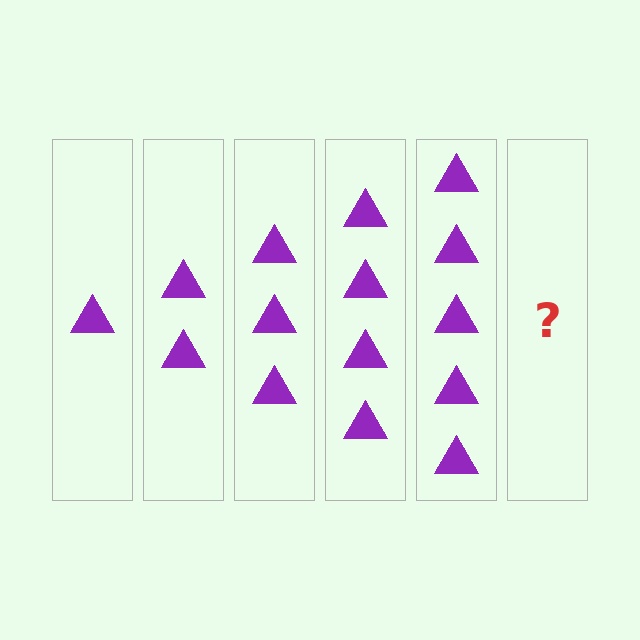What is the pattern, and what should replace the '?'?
The pattern is that each step adds one more triangle. The '?' should be 6 triangles.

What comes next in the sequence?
The next element should be 6 triangles.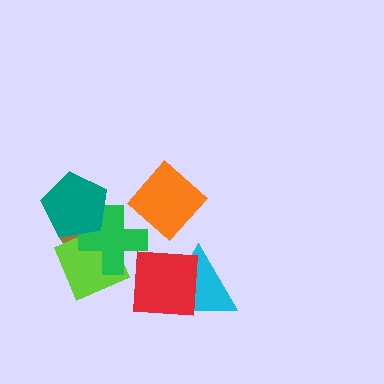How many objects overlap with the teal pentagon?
3 objects overlap with the teal pentagon.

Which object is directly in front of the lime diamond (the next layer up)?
The green cross is directly in front of the lime diamond.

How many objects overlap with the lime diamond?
3 objects overlap with the lime diamond.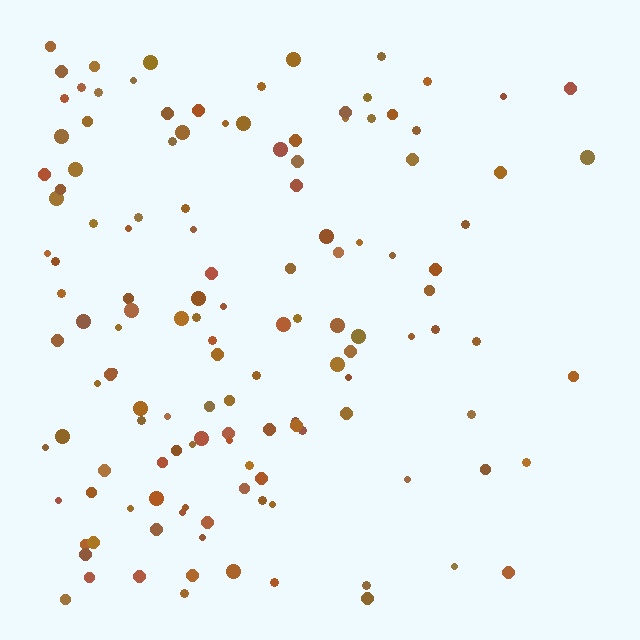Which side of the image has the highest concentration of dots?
The left.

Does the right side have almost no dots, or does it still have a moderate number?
Still a moderate number, just noticeably fewer than the left.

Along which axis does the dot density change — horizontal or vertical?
Horizontal.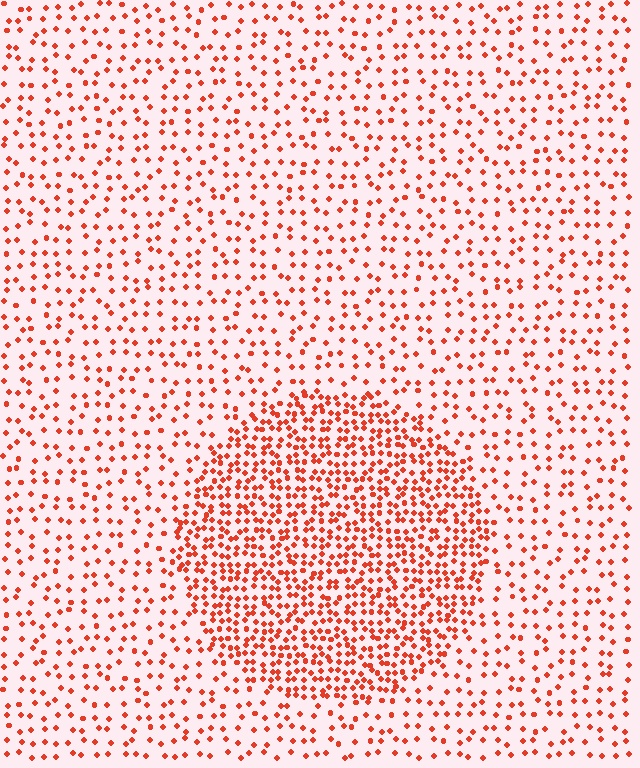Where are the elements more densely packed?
The elements are more densely packed inside the circle boundary.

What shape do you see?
I see a circle.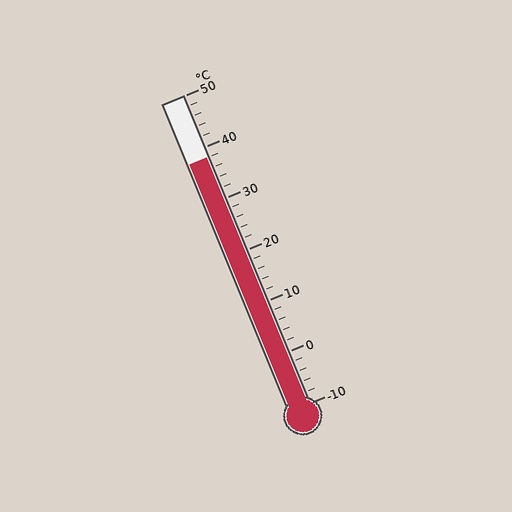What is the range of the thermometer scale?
The thermometer scale ranges from -10°C to 50°C.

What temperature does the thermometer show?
The thermometer shows approximately 38°C.